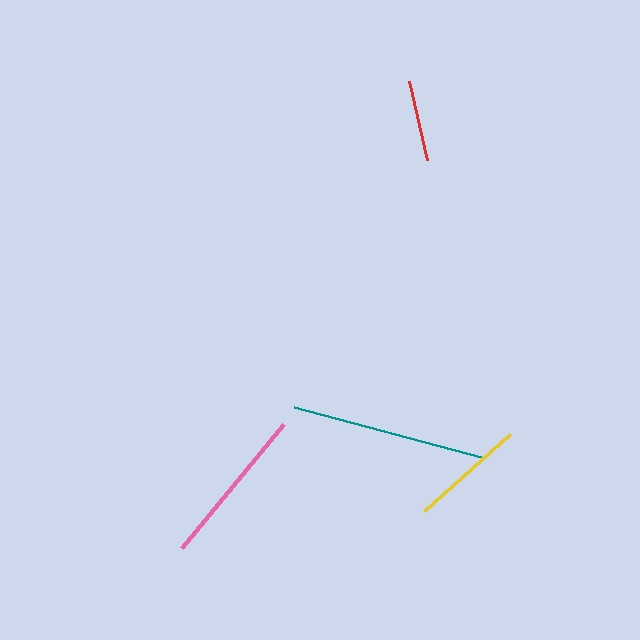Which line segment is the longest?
The teal line is the longest at approximately 193 pixels.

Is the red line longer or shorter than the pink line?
The pink line is longer than the red line.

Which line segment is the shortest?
The red line is the shortest at approximately 81 pixels.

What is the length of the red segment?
The red segment is approximately 81 pixels long.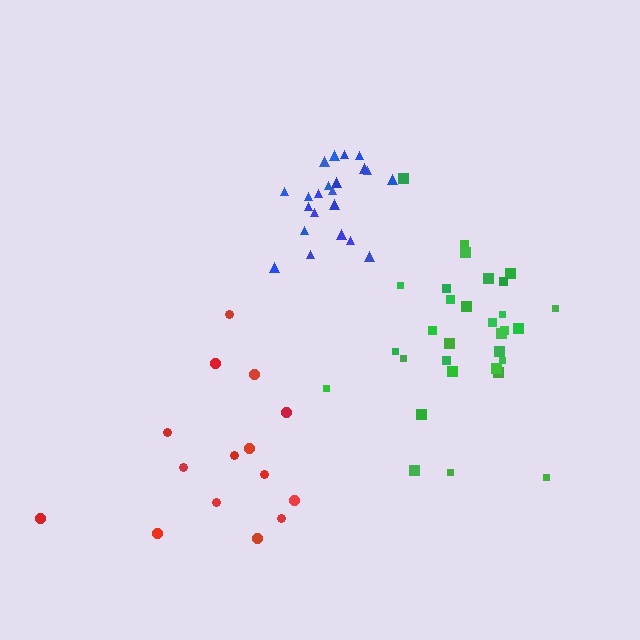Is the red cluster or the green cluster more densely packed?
Green.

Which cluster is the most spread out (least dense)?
Red.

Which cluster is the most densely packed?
Blue.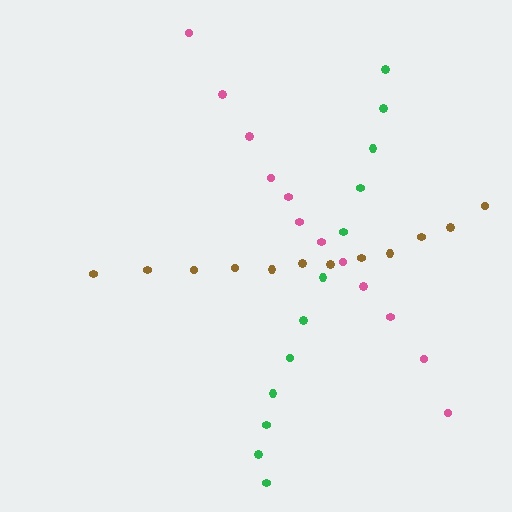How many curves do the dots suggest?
There are 3 distinct paths.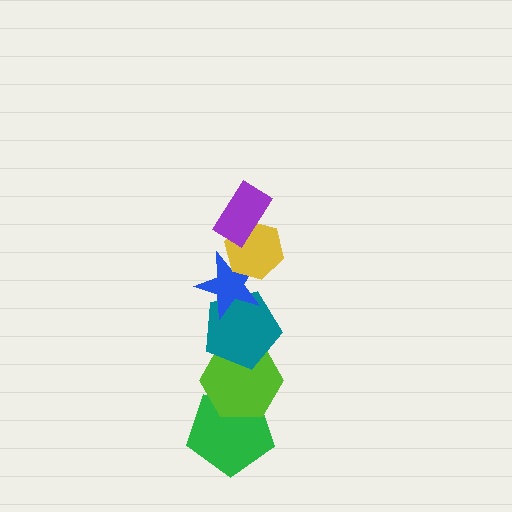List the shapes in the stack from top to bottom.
From top to bottom: the purple rectangle, the yellow hexagon, the blue star, the teal pentagon, the lime hexagon, the green pentagon.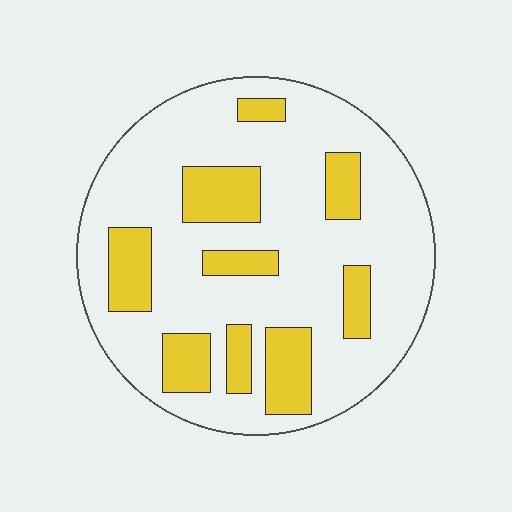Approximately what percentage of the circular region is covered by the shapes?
Approximately 25%.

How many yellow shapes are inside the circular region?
9.